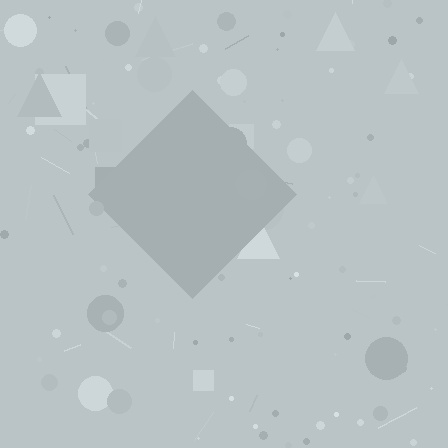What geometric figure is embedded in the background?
A diamond is embedded in the background.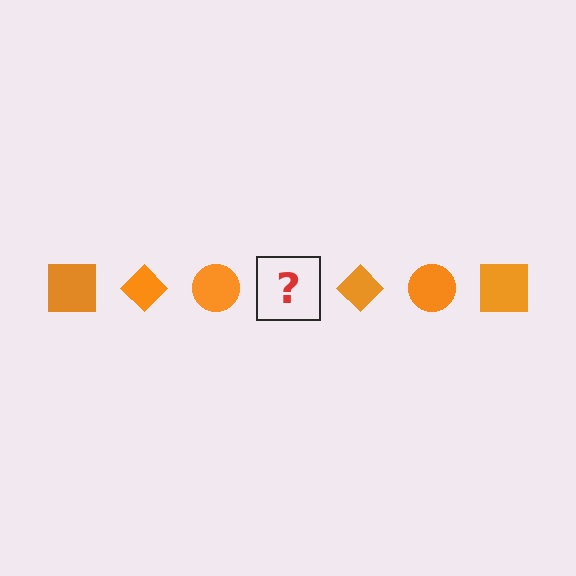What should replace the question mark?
The question mark should be replaced with an orange square.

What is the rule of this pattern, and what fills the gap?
The rule is that the pattern cycles through square, diamond, circle shapes in orange. The gap should be filled with an orange square.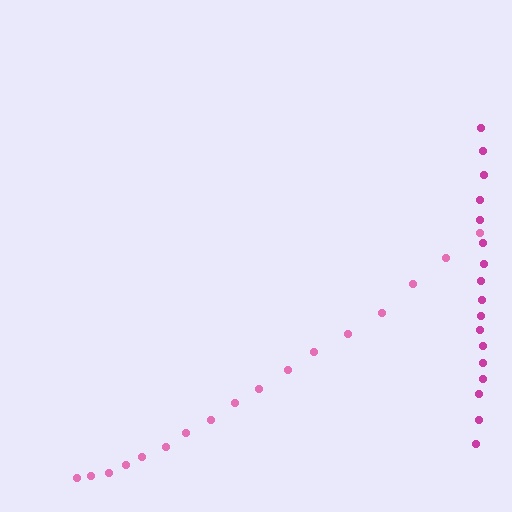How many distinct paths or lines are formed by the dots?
There are 2 distinct paths.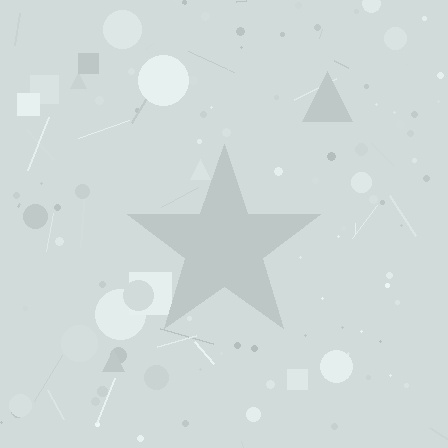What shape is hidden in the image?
A star is hidden in the image.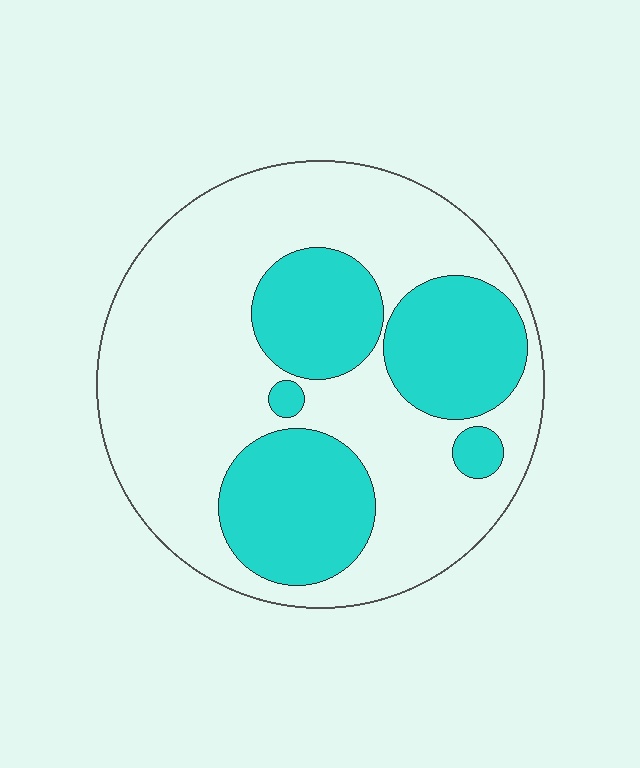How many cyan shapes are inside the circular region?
5.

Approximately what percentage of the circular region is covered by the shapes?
Approximately 35%.